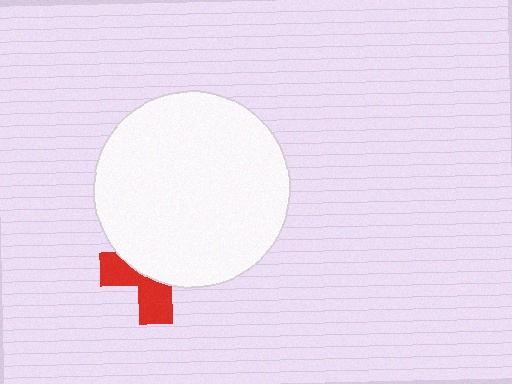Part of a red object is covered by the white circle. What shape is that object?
It is a cross.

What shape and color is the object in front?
The object in front is a white circle.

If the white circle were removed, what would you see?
You would see the complete red cross.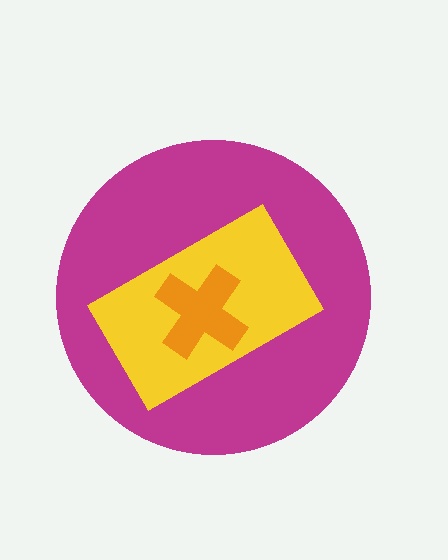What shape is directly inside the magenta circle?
The yellow rectangle.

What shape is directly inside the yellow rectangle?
The orange cross.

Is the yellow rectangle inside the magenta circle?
Yes.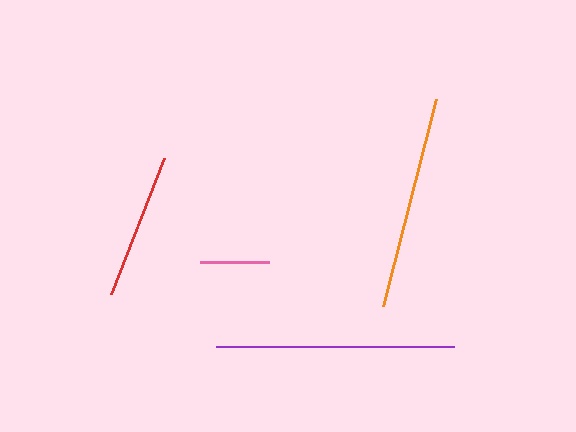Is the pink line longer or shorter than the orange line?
The orange line is longer than the pink line.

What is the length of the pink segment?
The pink segment is approximately 69 pixels long.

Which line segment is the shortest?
The pink line is the shortest at approximately 69 pixels.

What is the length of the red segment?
The red segment is approximately 146 pixels long.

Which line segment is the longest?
The purple line is the longest at approximately 238 pixels.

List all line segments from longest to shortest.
From longest to shortest: purple, orange, red, pink.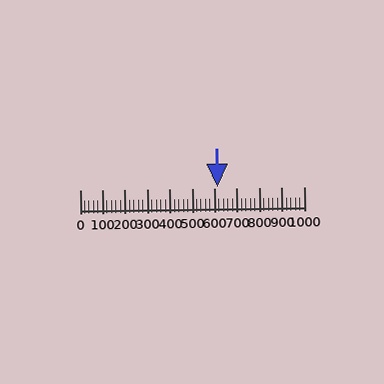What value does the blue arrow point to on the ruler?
The blue arrow points to approximately 613.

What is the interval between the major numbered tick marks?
The major tick marks are spaced 100 units apart.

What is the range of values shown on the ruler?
The ruler shows values from 0 to 1000.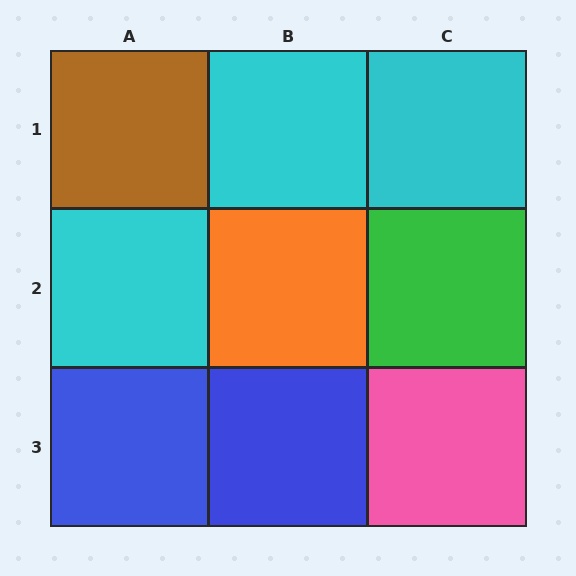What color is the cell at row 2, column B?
Orange.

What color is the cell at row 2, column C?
Green.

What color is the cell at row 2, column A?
Cyan.